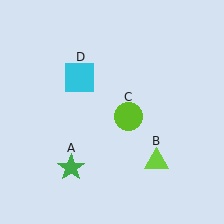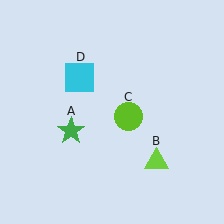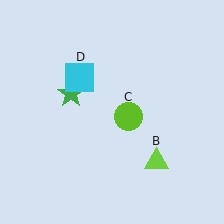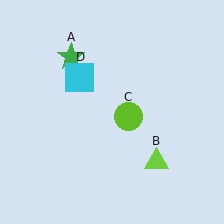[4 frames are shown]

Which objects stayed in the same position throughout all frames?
Lime triangle (object B) and lime circle (object C) and cyan square (object D) remained stationary.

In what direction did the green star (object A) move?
The green star (object A) moved up.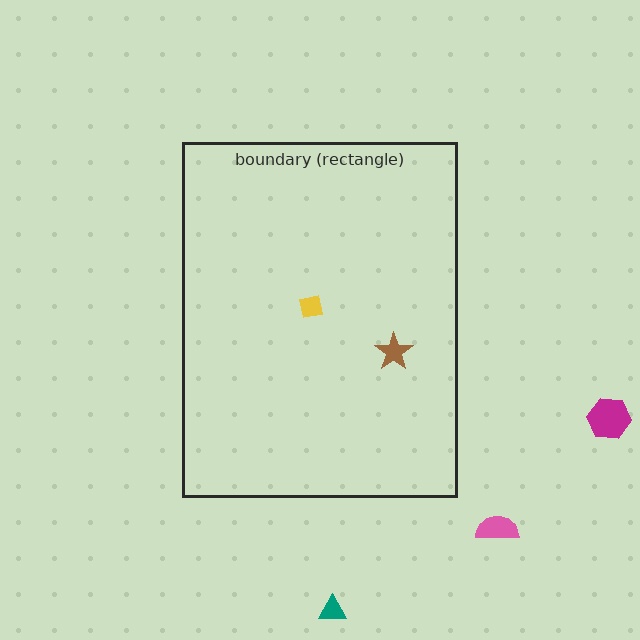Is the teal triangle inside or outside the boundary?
Outside.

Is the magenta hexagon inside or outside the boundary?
Outside.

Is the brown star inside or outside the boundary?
Inside.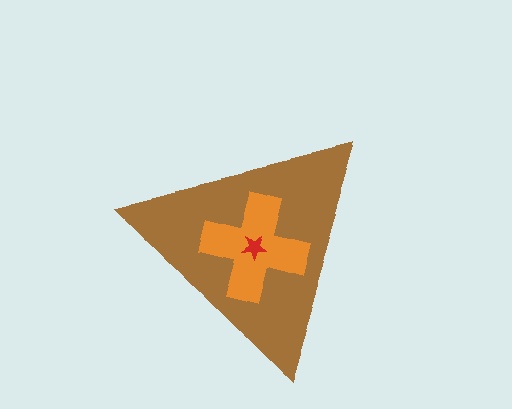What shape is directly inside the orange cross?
The red star.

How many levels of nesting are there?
3.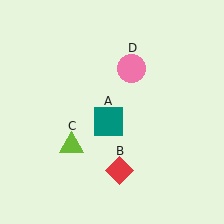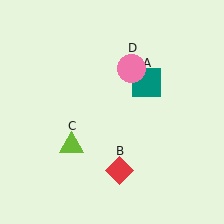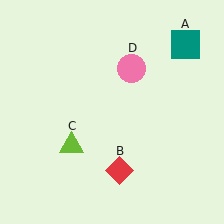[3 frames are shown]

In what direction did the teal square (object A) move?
The teal square (object A) moved up and to the right.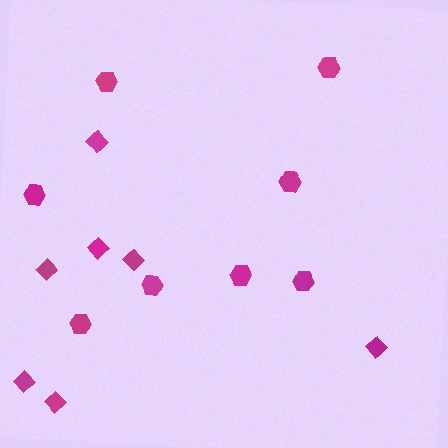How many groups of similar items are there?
There are 2 groups: one group of diamonds (7) and one group of hexagons (8).